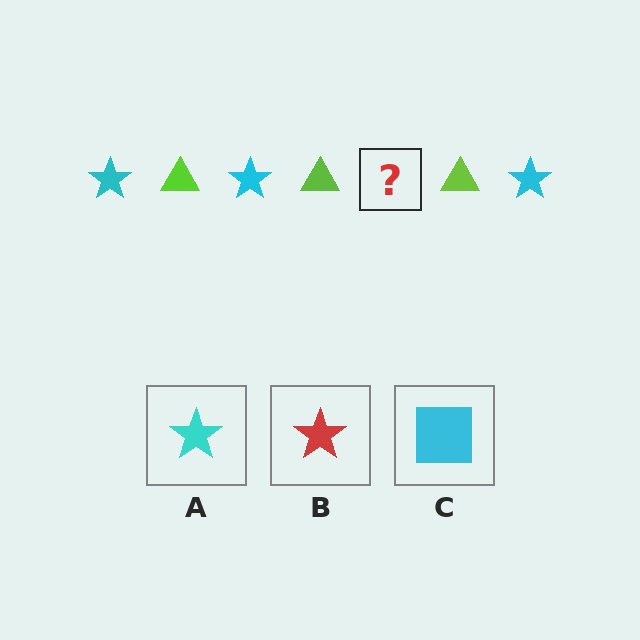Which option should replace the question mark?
Option A.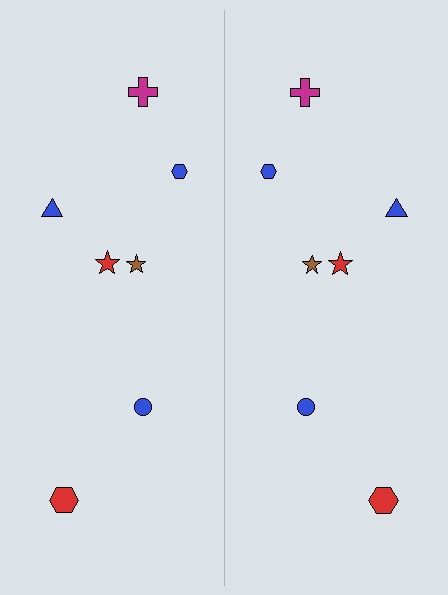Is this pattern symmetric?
Yes, this pattern has bilateral (reflection) symmetry.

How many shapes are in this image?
There are 14 shapes in this image.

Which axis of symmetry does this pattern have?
The pattern has a vertical axis of symmetry running through the center of the image.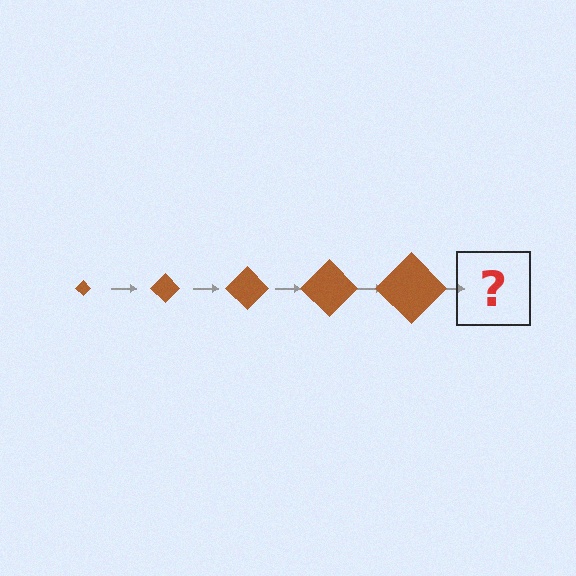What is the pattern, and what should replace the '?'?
The pattern is that the diamond gets progressively larger each step. The '?' should be a brown diamond, larger than the previous one.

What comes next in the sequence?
The next element should be a brown diamond, larger than the previous one.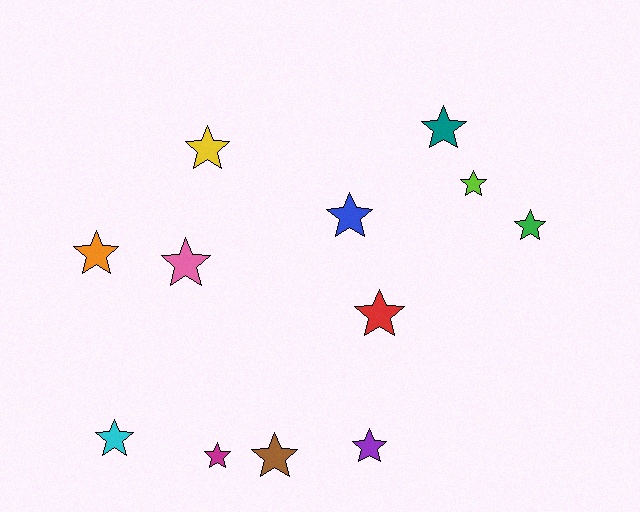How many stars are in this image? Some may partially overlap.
There are 12 stars.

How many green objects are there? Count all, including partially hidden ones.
There is 1 green object.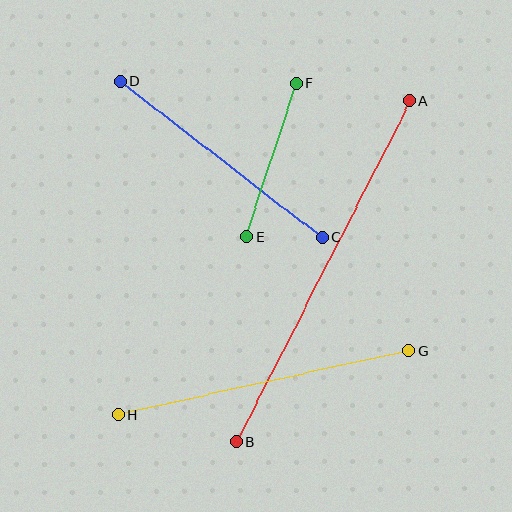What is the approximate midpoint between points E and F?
The midpoint is at approximately (272, 160) pixels.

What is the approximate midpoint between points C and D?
The midpoint is at approximately (221, 159) pixels.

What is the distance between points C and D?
The distance is approximately 255 pixels.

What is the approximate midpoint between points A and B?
The midpoint is at approximately (323, 271) pixels.